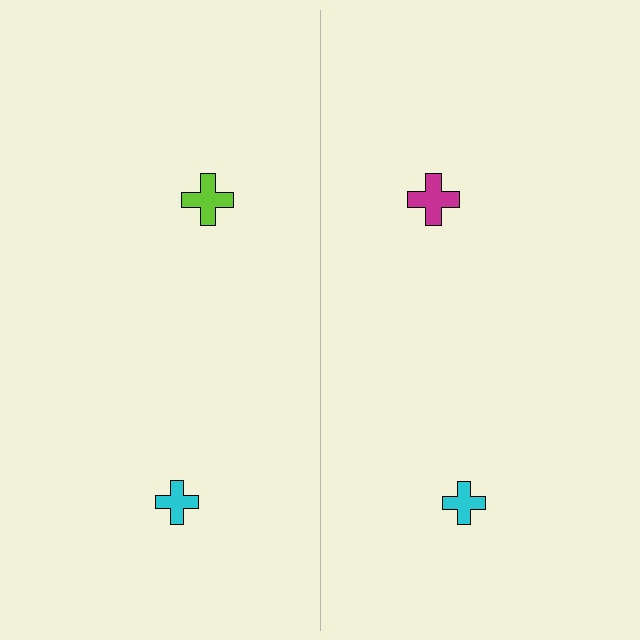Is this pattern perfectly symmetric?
No, the pattern is not perfectly symmetric. The magenta cross on the right side breaks the symmetry — its mirror counterpart is lime.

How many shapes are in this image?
There are 4 shapes in this image.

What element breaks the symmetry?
The magenta cross on the right side breaks the symmetry — its mirror counterpart is lime.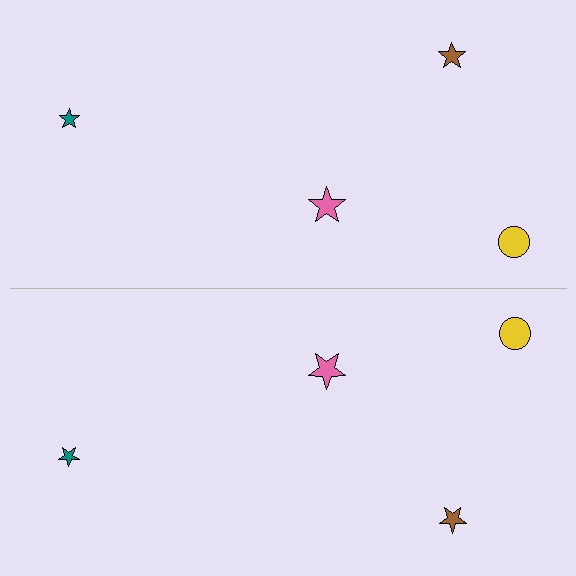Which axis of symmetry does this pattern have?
The pattern has a horizontal axis of symmetry running through the center of the image.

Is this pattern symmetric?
Yes, this pattern has bilateral (reflection) symmetry.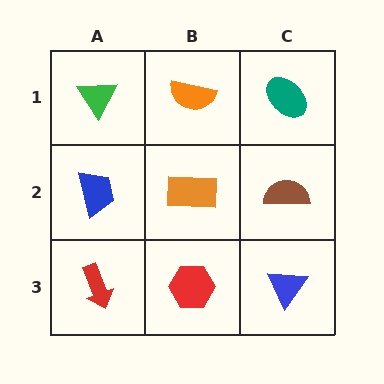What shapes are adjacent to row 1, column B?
An orange rectangle (row 2, column B), a green triangle (row 1, column A), a teal ellipse (row 1, column C).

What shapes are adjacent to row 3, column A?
A blue trapezoid (row 2, column A), a red hexagon (row 3, column B).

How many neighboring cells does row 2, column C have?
3.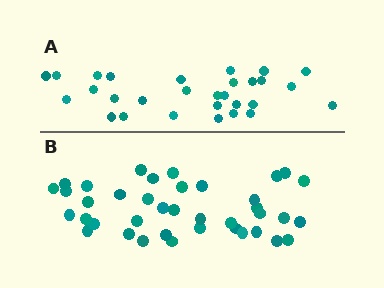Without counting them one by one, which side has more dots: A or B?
Region B (the bottom region) has more dots.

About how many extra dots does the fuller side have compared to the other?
Region B has roughly 10 or so more dots than region A.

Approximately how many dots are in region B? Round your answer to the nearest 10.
About 40 dots. (The exact count is 39, which rounds to 40.)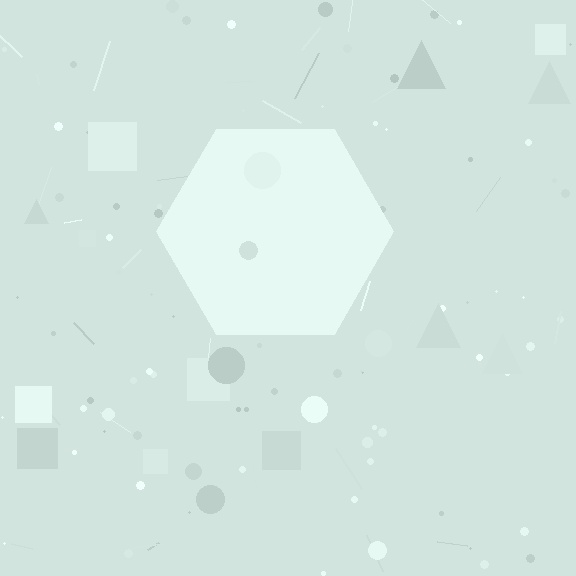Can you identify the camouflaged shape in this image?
The camouflaged shape is a hexagon.